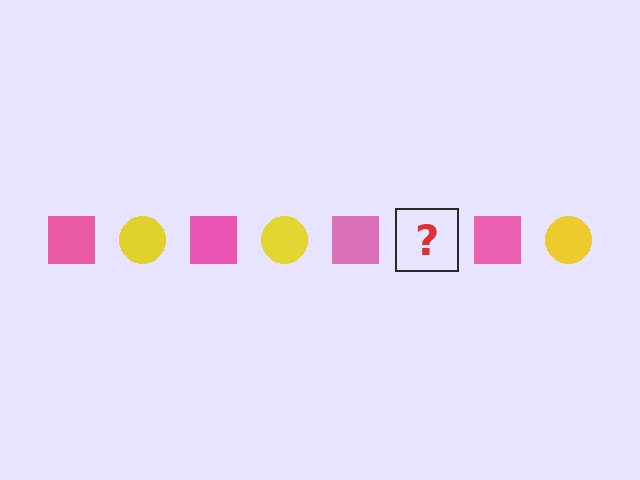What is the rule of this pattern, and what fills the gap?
The rule is that the pattern alternates between pink square and yellow circle. The gap should be filled with a yellow circle.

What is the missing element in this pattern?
The missing element is a yellow circle.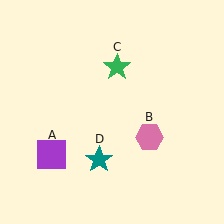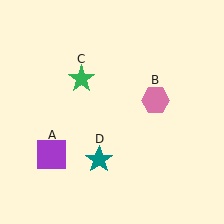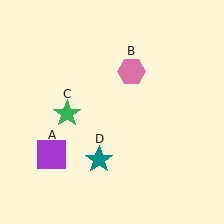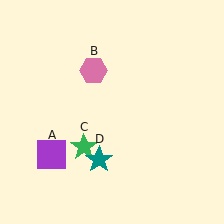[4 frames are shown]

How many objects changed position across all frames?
2 objects changed position: pink hexagon (object B), green star (object C).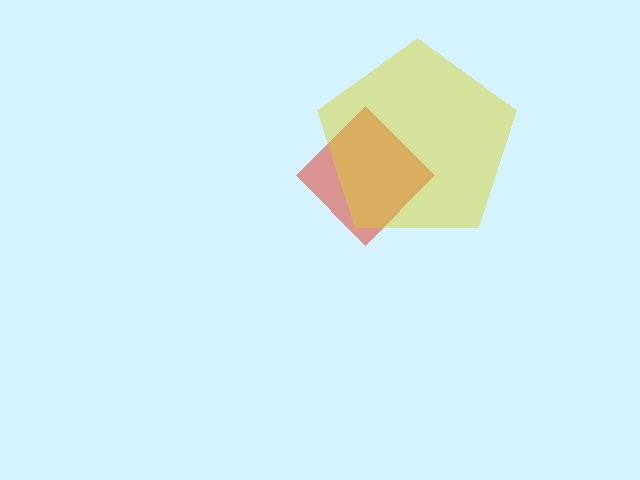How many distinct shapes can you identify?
There are 2 distinct shapes: a red diamond, a yellow pentagon.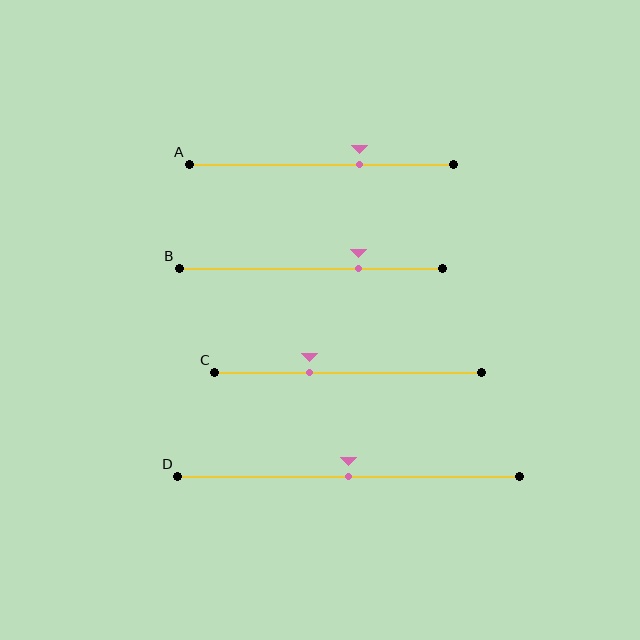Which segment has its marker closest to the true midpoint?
Segment D has its marker closest to the true midpoint.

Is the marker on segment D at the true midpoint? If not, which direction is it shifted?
Yes, the marker on segment D is at the true midpoint.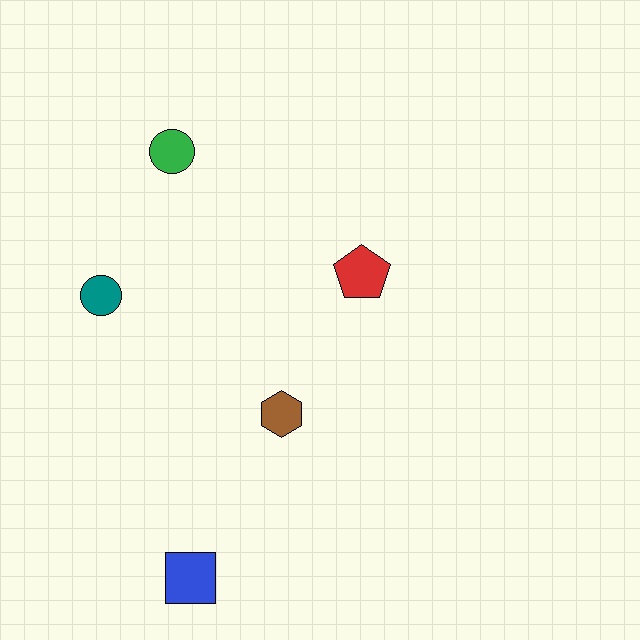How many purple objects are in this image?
There are no purple objects.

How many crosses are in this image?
There are no crosses.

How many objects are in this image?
There are 5 objects.